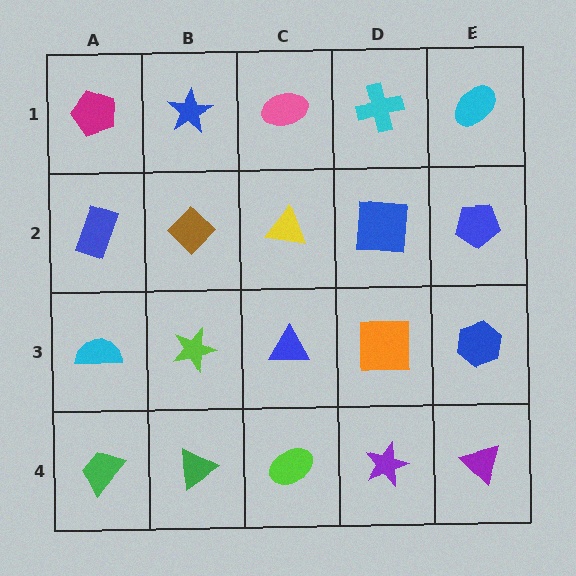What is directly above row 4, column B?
A lime star.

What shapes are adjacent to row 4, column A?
A cyan semicircle (row 3, column A), a green triangle (row 4, column B).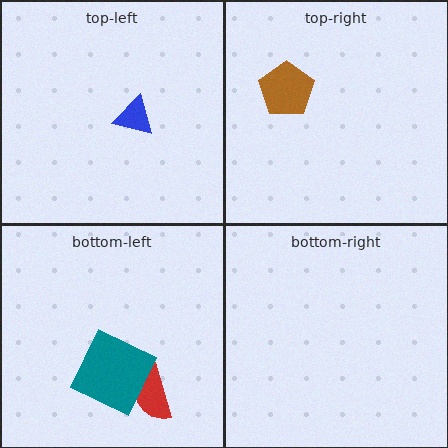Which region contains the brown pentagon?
The top-right region.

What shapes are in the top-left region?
The blue triangle.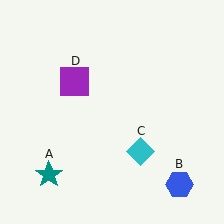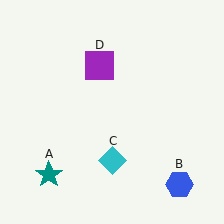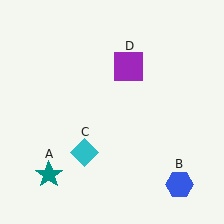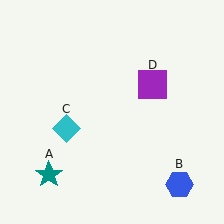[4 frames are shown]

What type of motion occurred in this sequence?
The cyan diamond (object C), purple square (object D) rotated clockwise around the center of the scene.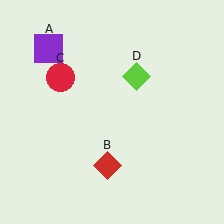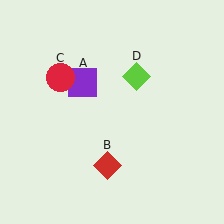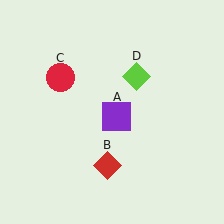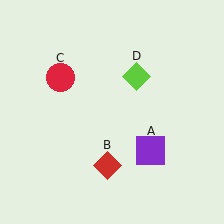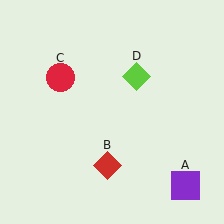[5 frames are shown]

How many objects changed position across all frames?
1 object changed position: purple square (object A).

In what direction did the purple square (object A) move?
The purple square (object A) moved down and to the right.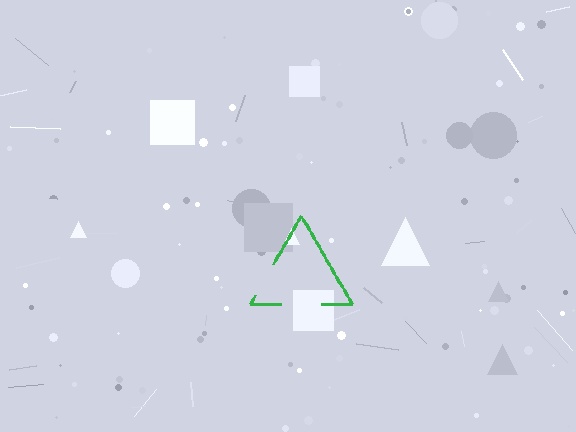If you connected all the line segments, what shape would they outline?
They would outline a triangle.